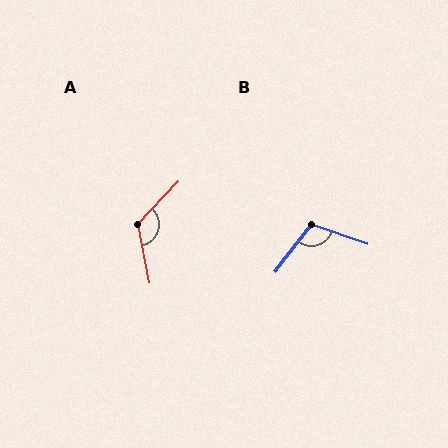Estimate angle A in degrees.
Approximately 125 degrees.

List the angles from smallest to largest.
B (109°), A (125°).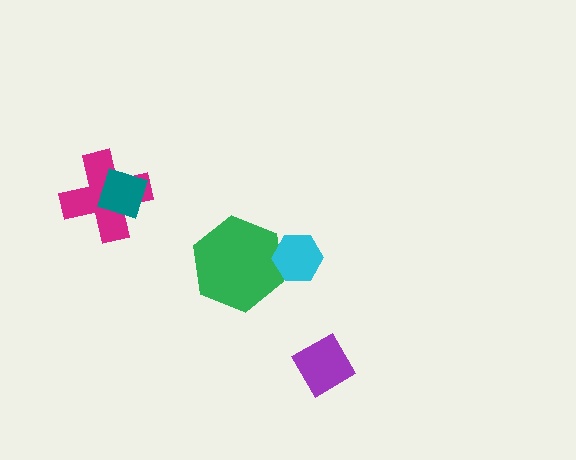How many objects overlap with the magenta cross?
1 object overlaps with the magenta cross.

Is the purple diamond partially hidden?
No, no other shape covers it.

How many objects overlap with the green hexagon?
1 object overlaps with the green hexagon.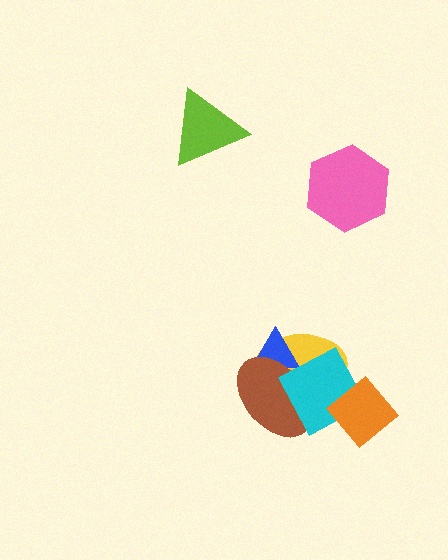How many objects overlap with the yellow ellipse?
3 objects overlap with the yellow ellipse.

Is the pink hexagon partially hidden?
No, no other shape covers it.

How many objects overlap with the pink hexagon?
0 objects overlap with the pink hexagon.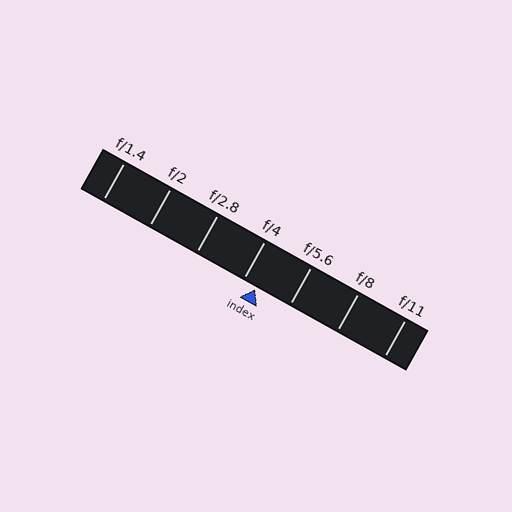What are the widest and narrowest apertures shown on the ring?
The widest aperture shown is f/1.4 and the narrowest is f/11.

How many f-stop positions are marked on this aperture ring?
There are 7 f-stop positions marked.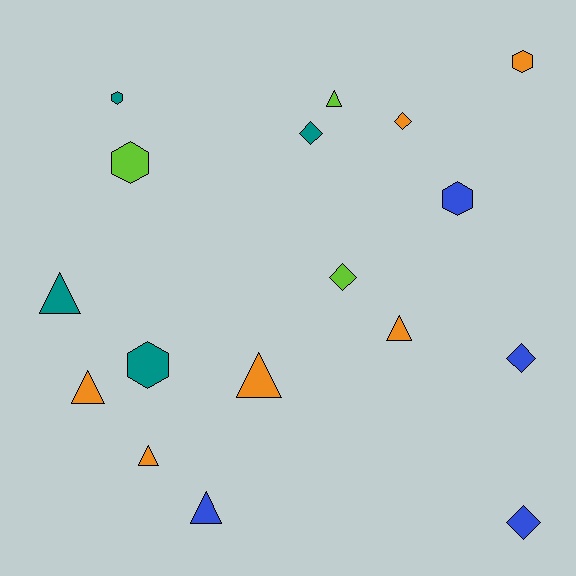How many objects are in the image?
There are 17 objects.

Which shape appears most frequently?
Triangle, with 7 objects.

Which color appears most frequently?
Orange, with 6 objects.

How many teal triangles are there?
There is 1 teal triangle.